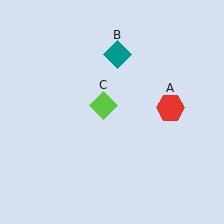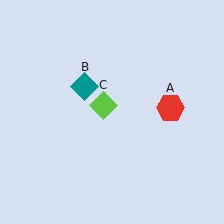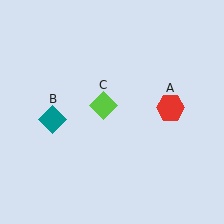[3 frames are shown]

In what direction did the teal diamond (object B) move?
The teal diamond (object B) moved down and to the left.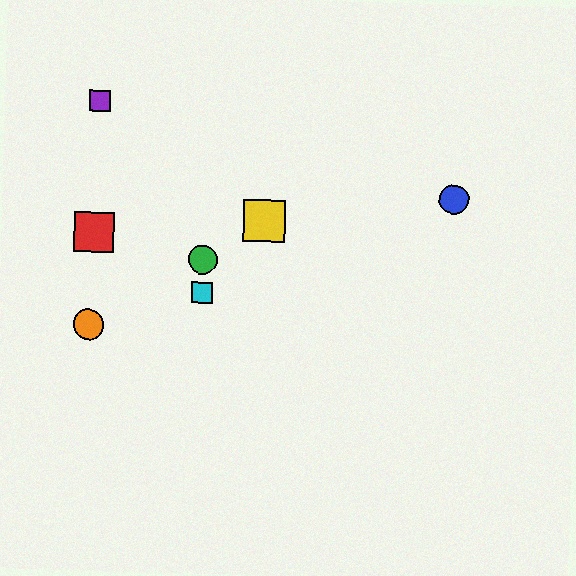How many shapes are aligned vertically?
2 shapes (the green circle, the cyan square) are aligned vertically.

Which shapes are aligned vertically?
The green circle, the cyan square are aligned vertically.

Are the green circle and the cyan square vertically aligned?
Yes, both are at x≈203.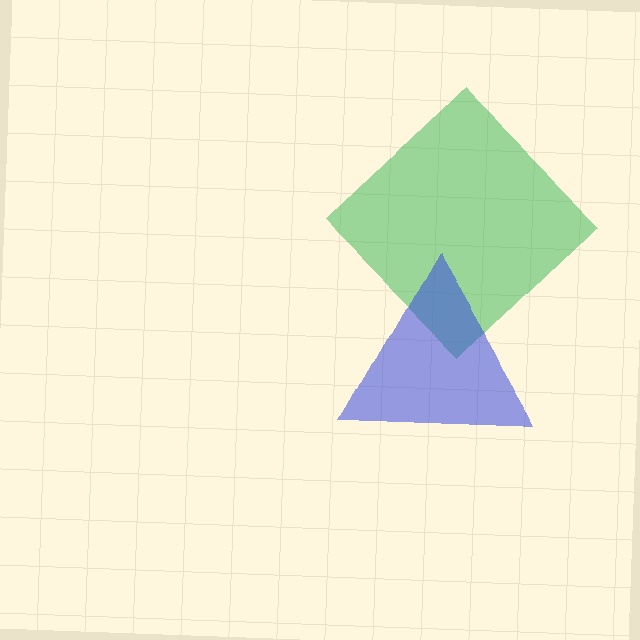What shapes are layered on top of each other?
The layered shapes are: a green diamond, a blue triangle.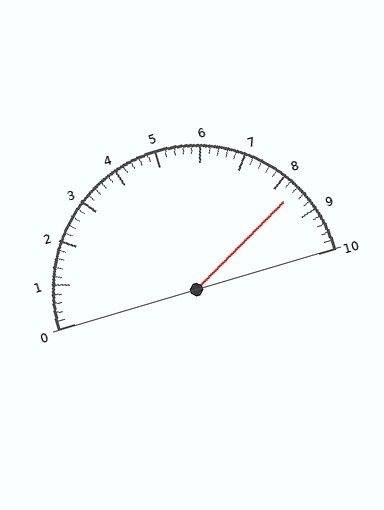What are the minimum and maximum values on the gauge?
The gauge ranges from 0 to 10.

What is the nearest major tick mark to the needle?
The nearest major tick mark is 8.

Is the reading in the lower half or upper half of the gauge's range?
The reading is in the upper half of the range (0 to 10).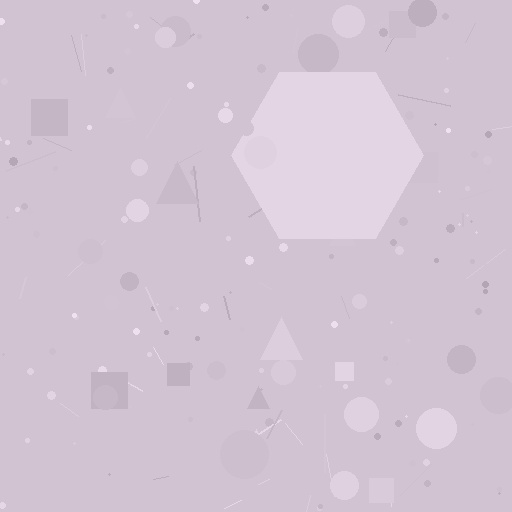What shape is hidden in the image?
A hexagon is hidden in the image.